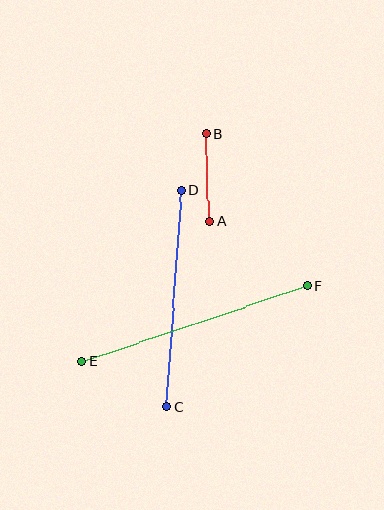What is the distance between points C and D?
The distance is approximately 217 pixels.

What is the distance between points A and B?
The distance is approximately 88 pixels.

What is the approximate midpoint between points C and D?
The midpoint is at approximately (174, 299) pixels.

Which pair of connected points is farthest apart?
Points E and F are farthest apart.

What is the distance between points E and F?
The distance is approximately 238 pixels.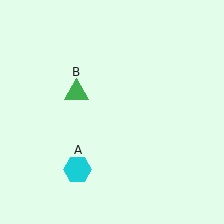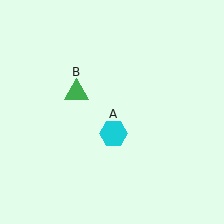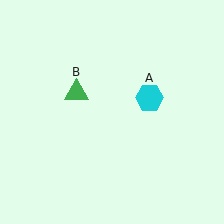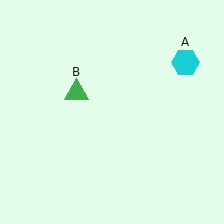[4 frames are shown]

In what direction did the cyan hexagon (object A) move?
The cyan hexagon (object A) moved up and to the right.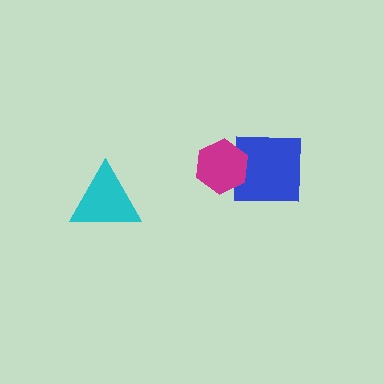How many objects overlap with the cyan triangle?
0 objects overlap with the cyan triangle.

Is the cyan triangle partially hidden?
No, no other shape covers it.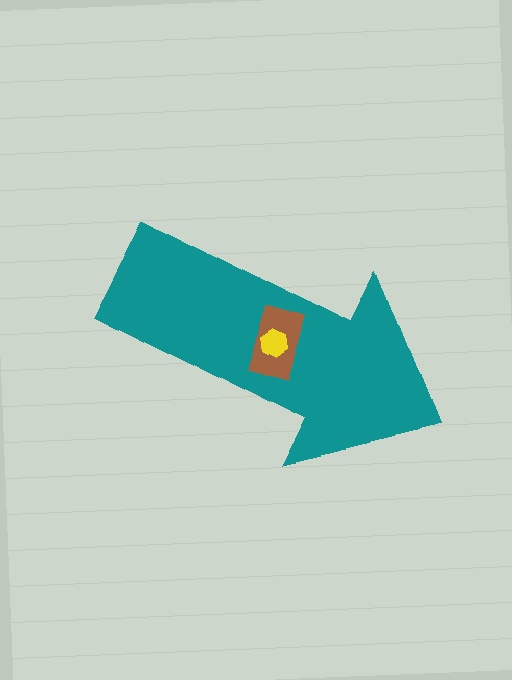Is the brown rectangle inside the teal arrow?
Yes.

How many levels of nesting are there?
3.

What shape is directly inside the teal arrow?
The brown rectangle.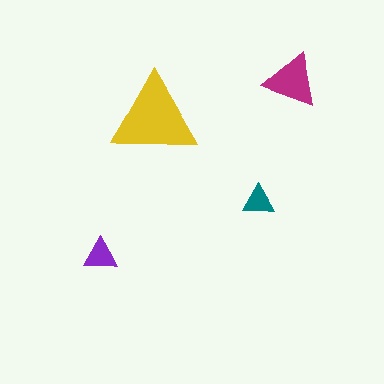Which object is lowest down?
The purple triangle is bottommost.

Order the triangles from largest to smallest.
the yellow one, the magenta one, the purple one, the teal one.